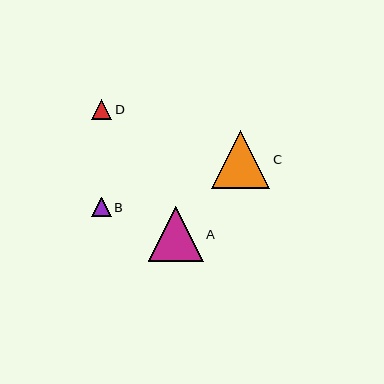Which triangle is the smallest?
Triangle B is the smallest with a size of approximately 20 pixels.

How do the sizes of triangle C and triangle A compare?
Triangle C and triangle A are approximately the same size.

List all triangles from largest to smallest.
From largest to smallest: C, A, D, B.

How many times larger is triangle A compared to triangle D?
Triangle A is approximately 2.7 times the size of triangle D.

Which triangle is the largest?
Triangle C is the largest with a size of approximately 59 pixels.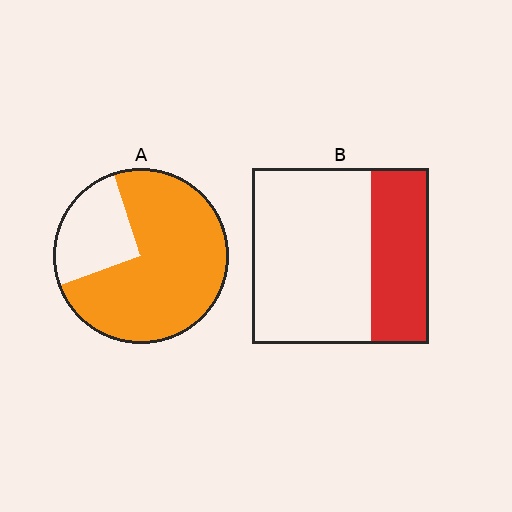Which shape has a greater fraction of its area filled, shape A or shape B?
Shape A.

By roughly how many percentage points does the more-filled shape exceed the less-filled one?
By roughly 40 percentage points (A over B).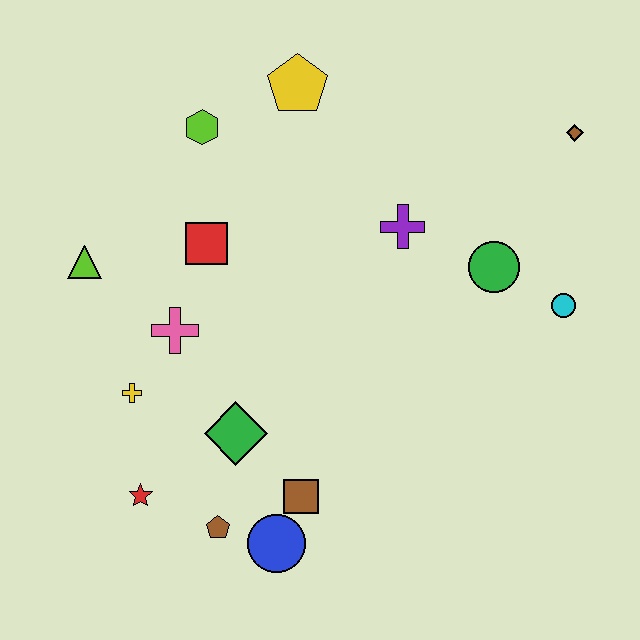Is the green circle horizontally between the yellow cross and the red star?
No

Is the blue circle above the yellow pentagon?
No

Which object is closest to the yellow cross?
The pink cross is closest to the yellow cross.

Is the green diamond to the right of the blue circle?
No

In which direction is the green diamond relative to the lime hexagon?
The green diamond is below the lime hexagon.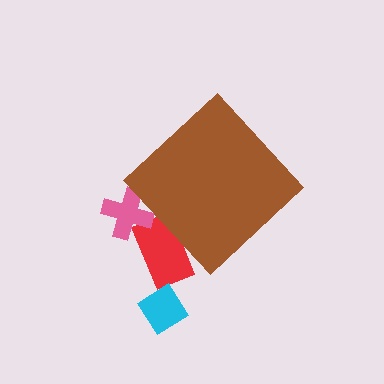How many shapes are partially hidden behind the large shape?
2 shapes are partially hidden.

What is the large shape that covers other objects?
A brown diamond.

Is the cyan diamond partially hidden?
No, the cyan diamond is fully visible.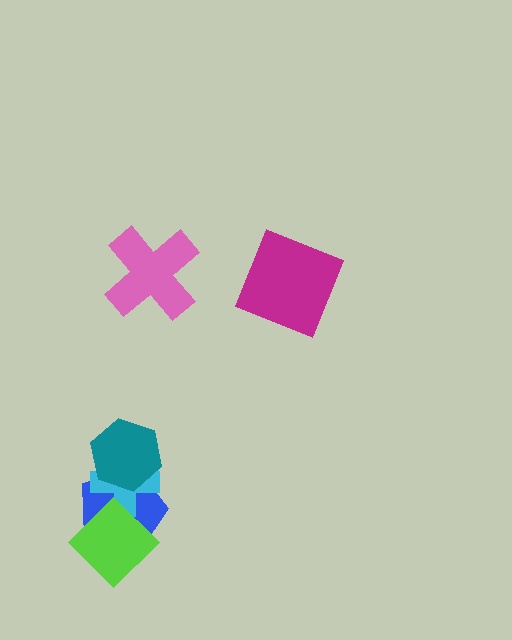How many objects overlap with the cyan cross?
3 objects overlap with the cyan cross.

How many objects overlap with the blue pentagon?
3 objects overlap with the blue pentagon.